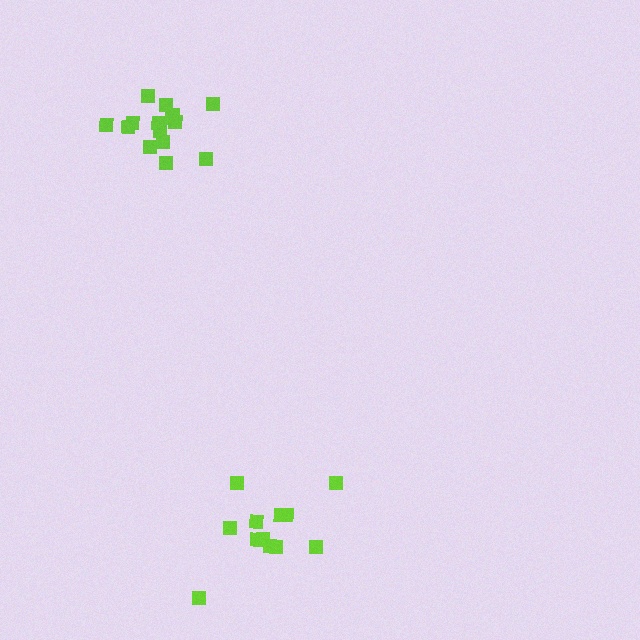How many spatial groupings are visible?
There are 2 spatial groupings.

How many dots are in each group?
Group 1: 15 dots, Group 2: 12 dots (27 total).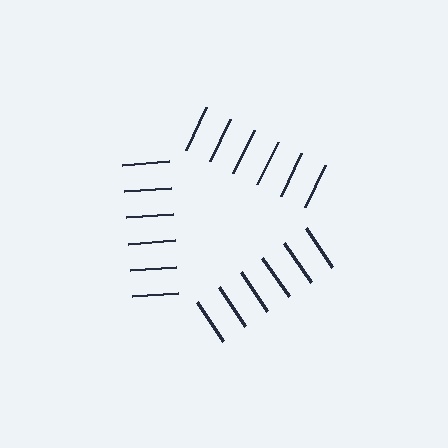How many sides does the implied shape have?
3 sides — the line-ends trace a triangle.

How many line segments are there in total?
18 — 6 along each of the 3 edges.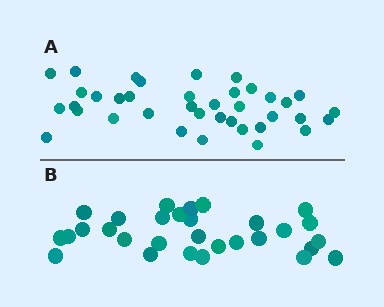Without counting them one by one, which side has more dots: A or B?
Region A (the top region) has more dots.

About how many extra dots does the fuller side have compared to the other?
Region A has roughly 8 or so more dots than region B.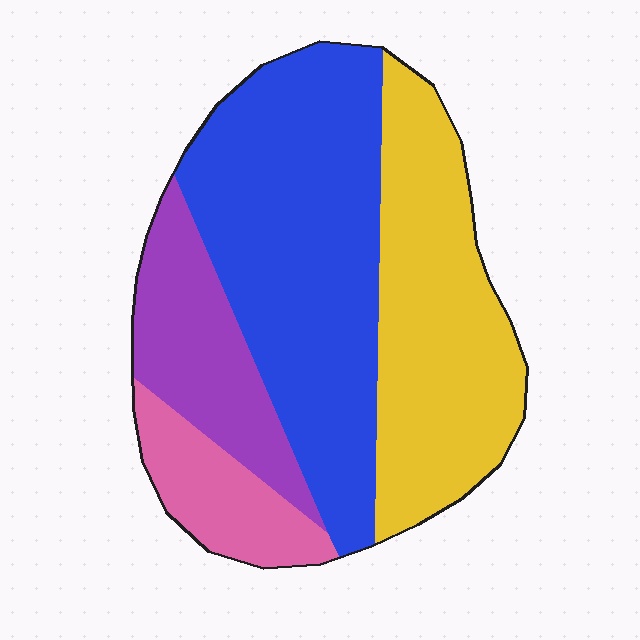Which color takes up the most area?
Blue, at roughly 40%.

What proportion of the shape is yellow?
Yellow covers roughly 30% of the shape.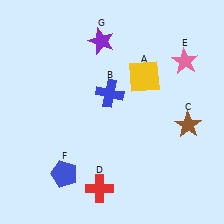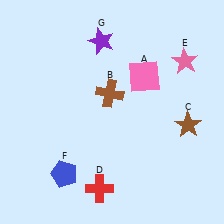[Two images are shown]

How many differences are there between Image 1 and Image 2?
There are 2 differences between the two images.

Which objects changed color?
A changed from yellow to pink. B changed from blue to brown.